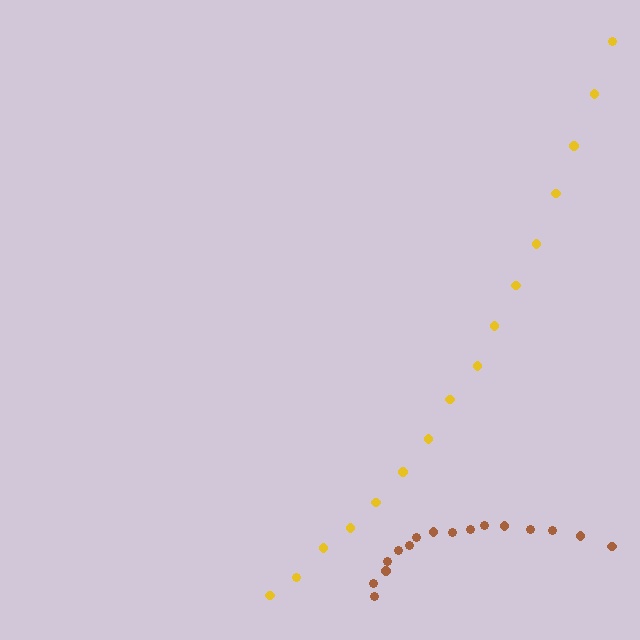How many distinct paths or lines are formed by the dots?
There are 2 distinct paths.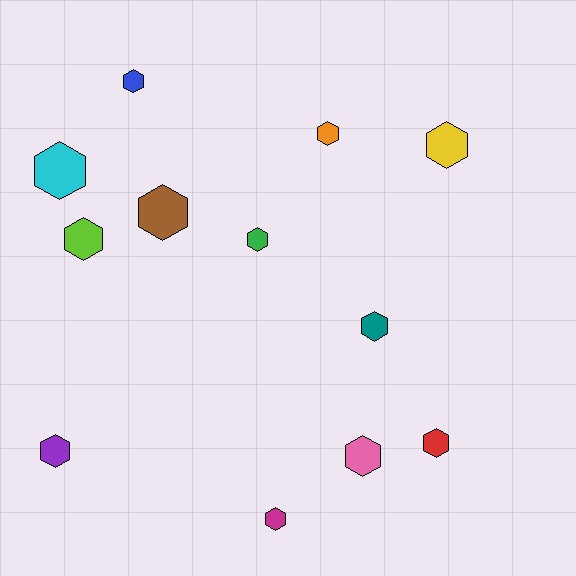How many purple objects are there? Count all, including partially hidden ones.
There is 1 purple object.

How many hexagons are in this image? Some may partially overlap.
There are 12 hexagons.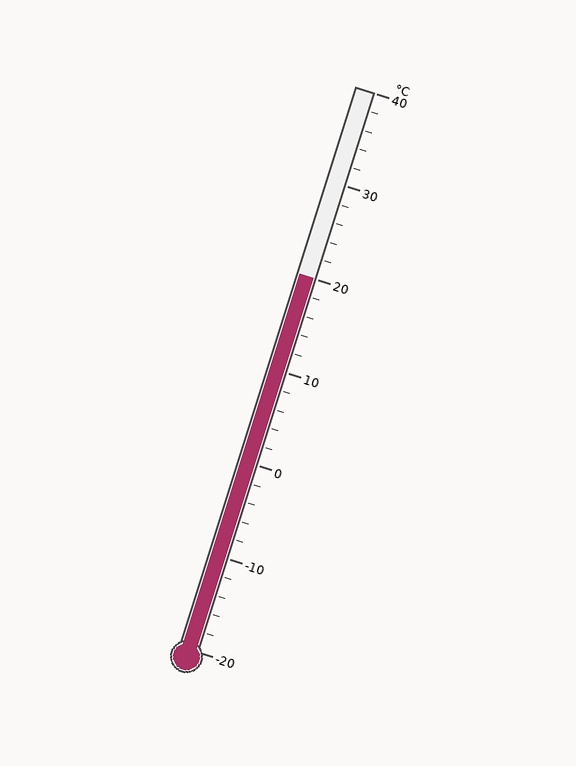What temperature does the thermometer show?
The thermometer shows approximately 20°C.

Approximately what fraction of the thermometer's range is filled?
The thermometer is filled to approximately 65% of its range.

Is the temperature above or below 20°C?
The temperature is at 20°C.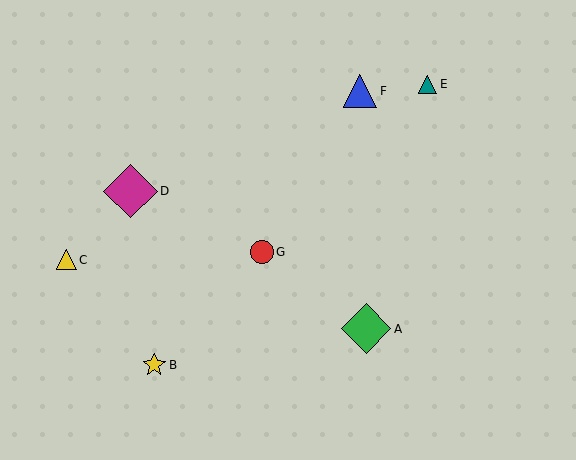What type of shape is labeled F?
Shape F is a blue triangle.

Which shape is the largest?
The magenta diamond (labeled D) is the largest.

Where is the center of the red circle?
The center of the red circle is at (262, 252).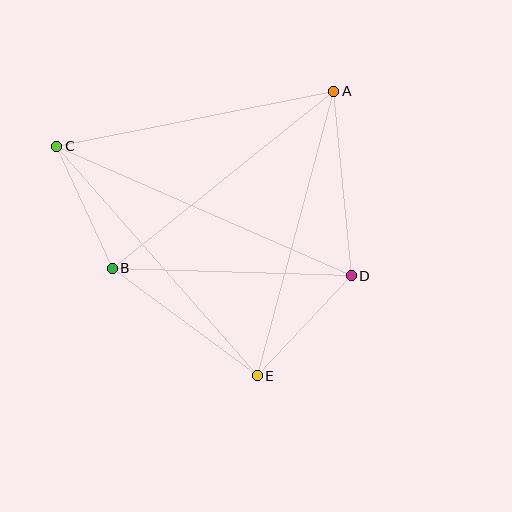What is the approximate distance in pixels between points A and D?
The distance between A and D is approximately 185 pixels.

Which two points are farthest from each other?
Points C and D are farthest from each other.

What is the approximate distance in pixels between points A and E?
The distance between A and E is approximately 295 pixels.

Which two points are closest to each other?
Points B and C are closest to each other.